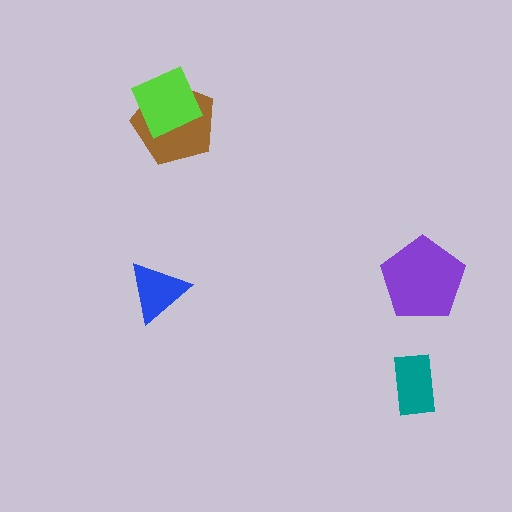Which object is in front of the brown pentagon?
The lime diamond is in front of the brown pentagon.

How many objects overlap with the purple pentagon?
0 objects overlap with the purple pentagon.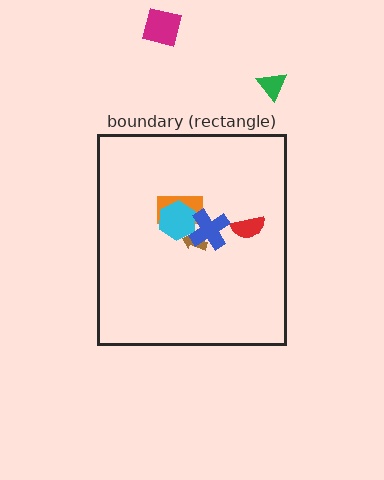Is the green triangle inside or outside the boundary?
Outside.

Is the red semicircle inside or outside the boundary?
Inside.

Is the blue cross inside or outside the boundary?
Inside.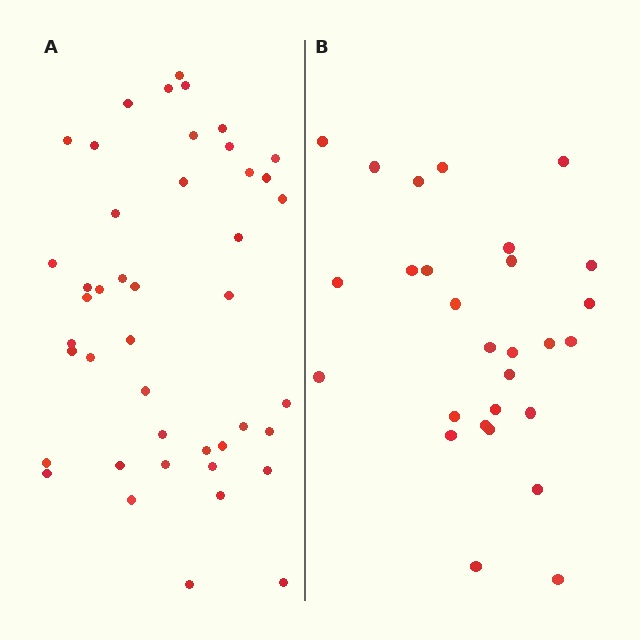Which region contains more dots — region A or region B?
Region A (the left region) has more dots.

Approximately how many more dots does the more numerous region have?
Region A has approximately 15 more dots than region B.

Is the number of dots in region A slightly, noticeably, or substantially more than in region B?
Region A has substantially more. The ratio is roughly 1.6 to 1.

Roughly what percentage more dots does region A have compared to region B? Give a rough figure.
About 55% more.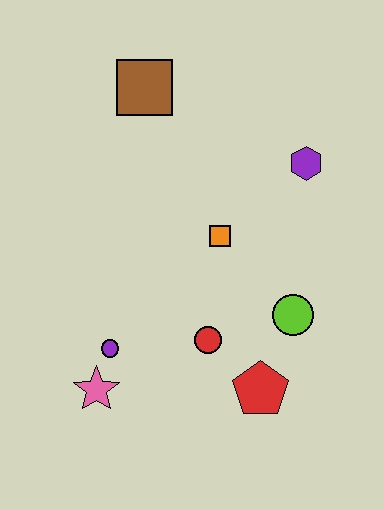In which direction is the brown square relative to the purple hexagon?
The brown square is to the left of the purple hexagon.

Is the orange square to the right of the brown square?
Yes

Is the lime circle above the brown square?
No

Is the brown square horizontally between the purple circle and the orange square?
Yes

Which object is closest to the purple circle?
The pink star is closest to the purple circle.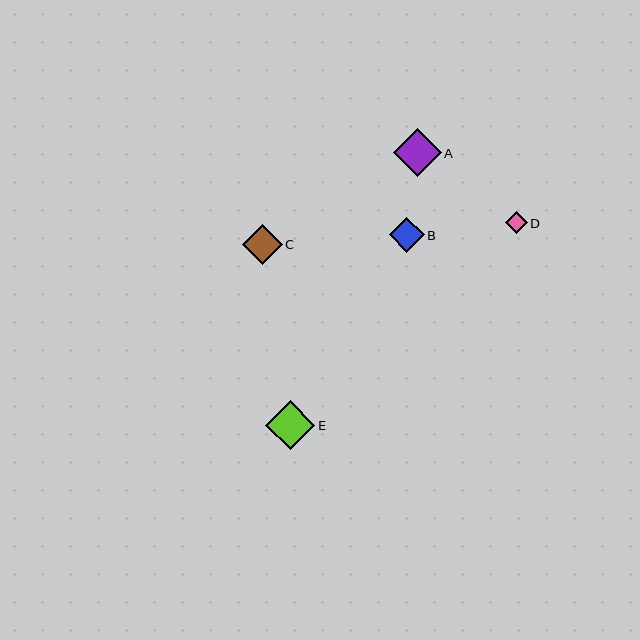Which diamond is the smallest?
Diamond D is the smallest with a size of approximately 22 pixels.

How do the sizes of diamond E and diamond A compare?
Diamond E and diamond A are approximately the same size.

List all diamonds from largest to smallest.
From largest to smallest: E, A, C, B, D.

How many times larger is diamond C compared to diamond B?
Diamond C is approximately 1.1 times the size of diamond B.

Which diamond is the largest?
Diamond E is the largest with a size of approximately 49 pixels.